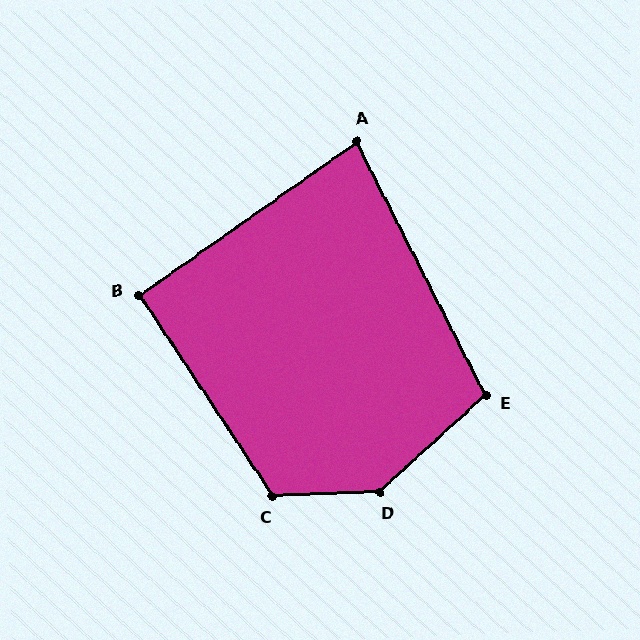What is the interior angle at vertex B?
Approximately 92 degrees (approximately right).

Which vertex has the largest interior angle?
D, at approximately 140 degrees.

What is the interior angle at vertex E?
Approximately 105 degrees (obtuse).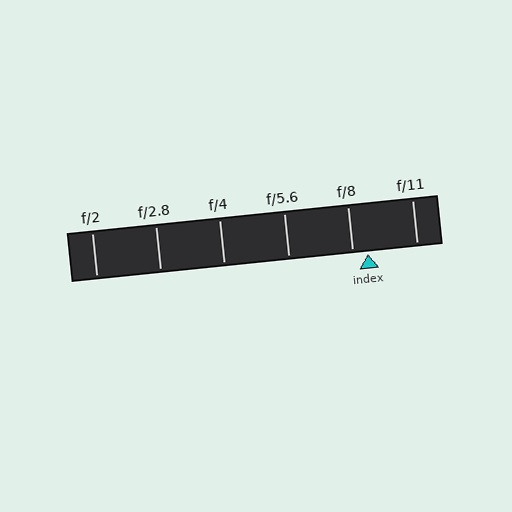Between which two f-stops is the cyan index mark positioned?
The index mark is between f/8 and f/11.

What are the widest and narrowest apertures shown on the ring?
The widest aperture shown is f/2 and the narrowest is f/11.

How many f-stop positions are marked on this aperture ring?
There are 6 f-stop positions marked.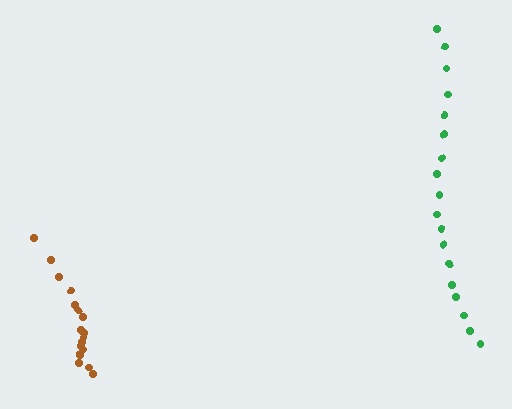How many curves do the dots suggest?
There are 2 distinct paths.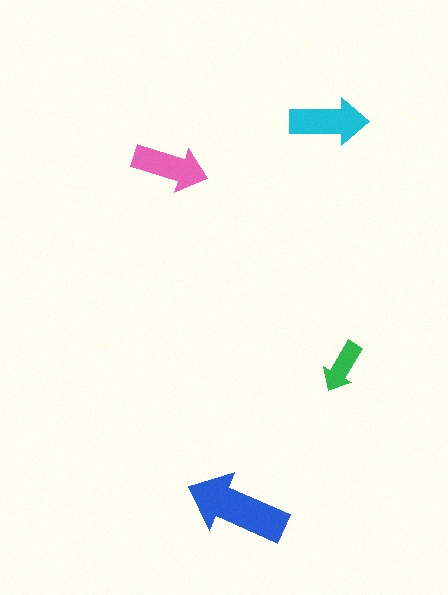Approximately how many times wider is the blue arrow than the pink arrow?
About 1.5 times wider.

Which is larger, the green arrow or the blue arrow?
The blue one.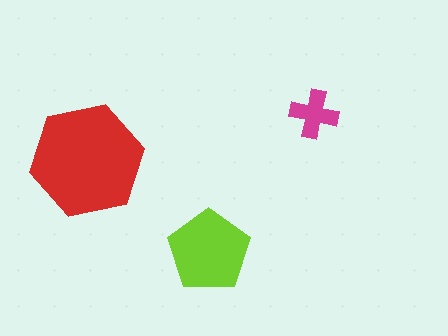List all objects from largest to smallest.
The red hexagon, the lime pentagon, the magenta cross.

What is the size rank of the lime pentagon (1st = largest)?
2nd.